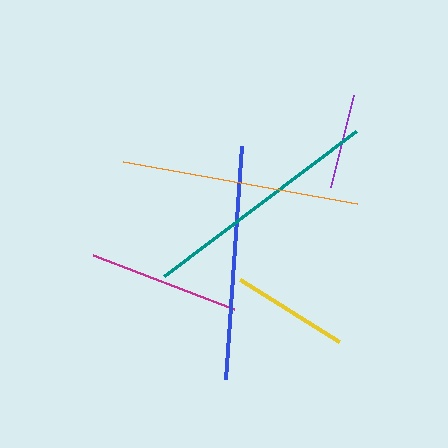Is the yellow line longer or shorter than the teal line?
The teal line is longer than the yellow line.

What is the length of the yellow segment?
The yellow segment is approximately 117 pixels long.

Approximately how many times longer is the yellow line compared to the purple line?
The yellow line is approximately 1.2 times the length of the purple line.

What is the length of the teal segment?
The teal segment is approximately 241 pixels long.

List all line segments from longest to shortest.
From longest to shortest: teal, orange, blue, magenta, yellow, purple.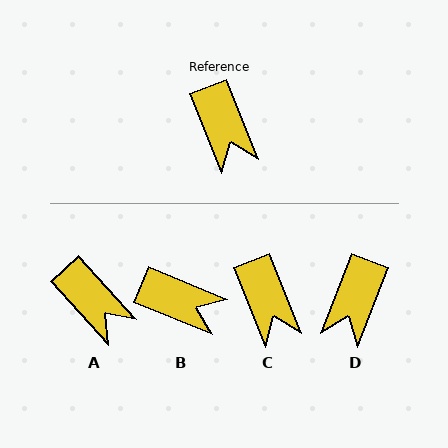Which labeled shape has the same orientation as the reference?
C.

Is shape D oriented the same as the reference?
No, it is off by about 43 degrees.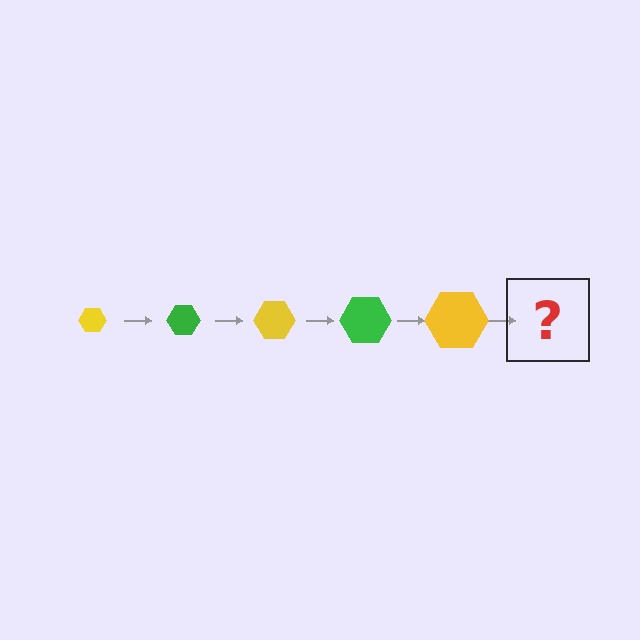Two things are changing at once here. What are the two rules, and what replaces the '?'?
The two rules are that the hexagon grows larger each step and the color cycles through yellow and green. The '?' should be a green hexagon, larger than the previous one.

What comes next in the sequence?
The next element should be a green hexagon, larger than the previous one.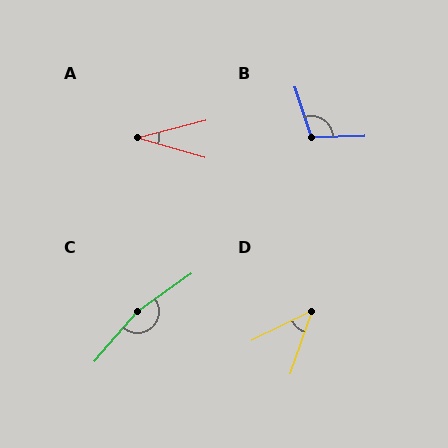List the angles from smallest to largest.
A (30°), D (45°), B (106°), C (166°).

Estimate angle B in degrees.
Approximately 106 degrees.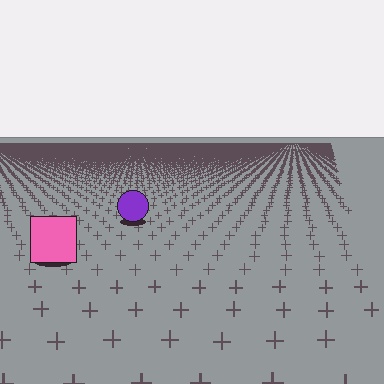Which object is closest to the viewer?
The pink square is closest. The texture marks near it are larger and more spread out.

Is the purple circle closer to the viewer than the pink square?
No. The pink square is closer — you can tell from the texture gradient: the ground texture is coarser near it.